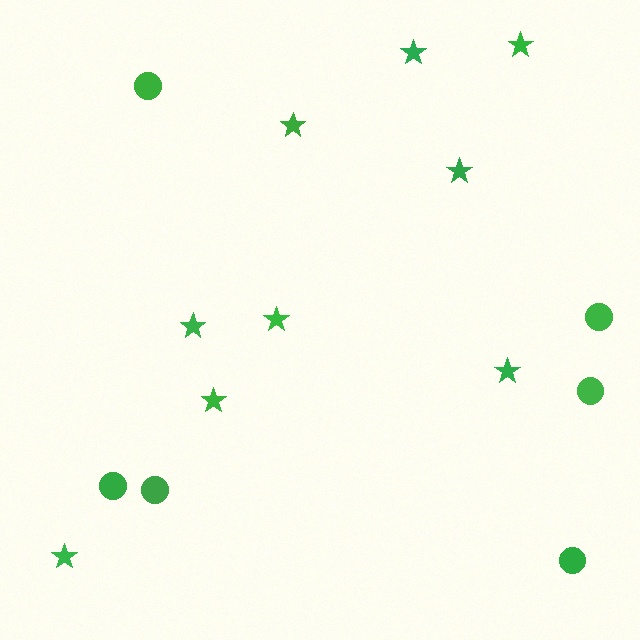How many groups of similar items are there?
There are 2 groups: one group of stars (9) and one group of circles (6).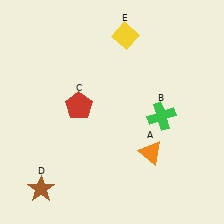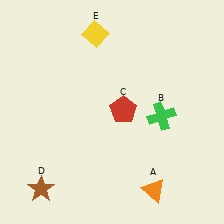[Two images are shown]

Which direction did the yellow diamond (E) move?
The yellow diamond (E) moved left.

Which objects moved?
The objects that moved are: the orange triangle (A), the red pentagon (C), the yellow diamond (E).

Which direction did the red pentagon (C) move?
The red pentagon (C) moved right.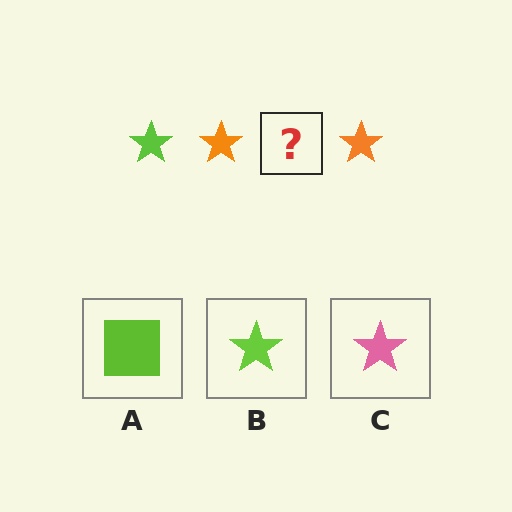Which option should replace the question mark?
Option B.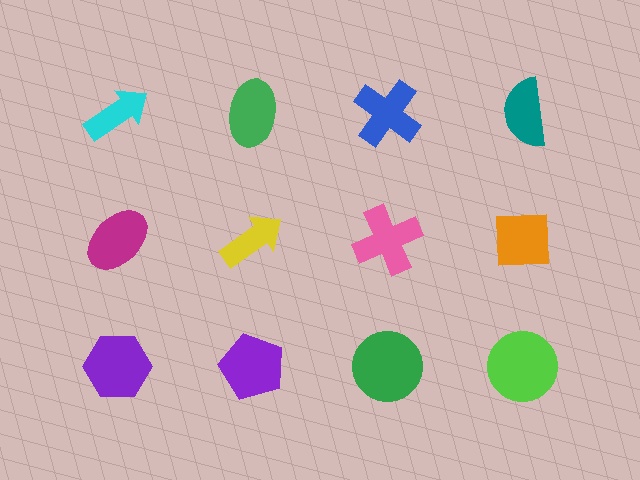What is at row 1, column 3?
A blue cross.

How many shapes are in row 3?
4 shapes.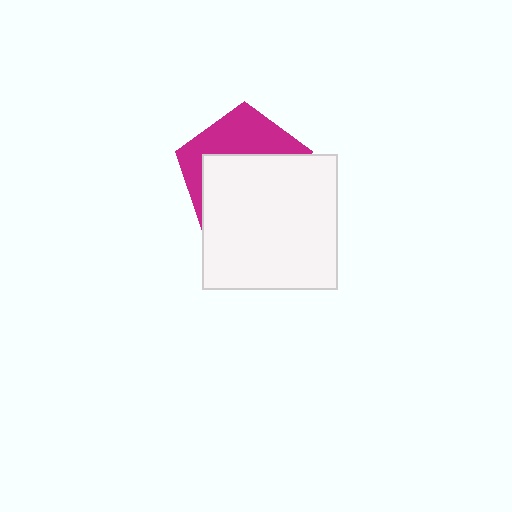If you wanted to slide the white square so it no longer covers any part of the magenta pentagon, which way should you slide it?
Slide it down — that is the most direct way to separate the two shapes.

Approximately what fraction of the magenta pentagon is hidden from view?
Roughly 62% of the magenta pentagon is hidden behind the white square.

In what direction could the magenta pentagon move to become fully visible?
The magenta pentagon could move up. That would shift it out from behind the white square entirely.